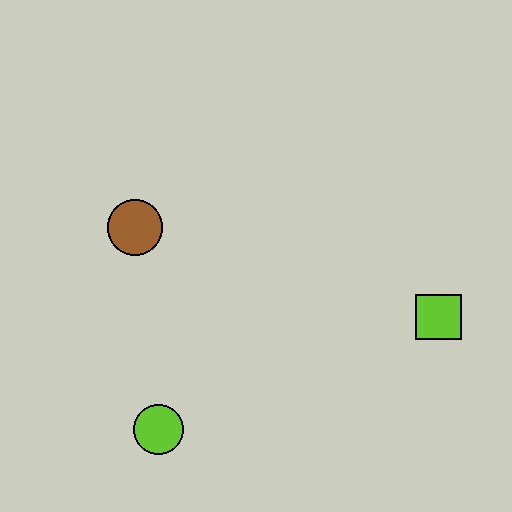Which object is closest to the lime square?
The lime circle is closest to the lime square.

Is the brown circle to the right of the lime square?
No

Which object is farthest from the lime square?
The brown circle is farthest from the lime square.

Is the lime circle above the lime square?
No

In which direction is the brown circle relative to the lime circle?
The brown circle is above the lime circle.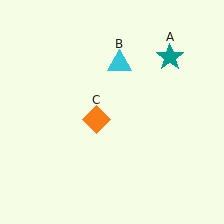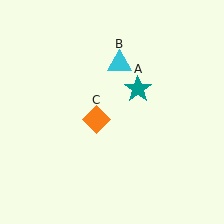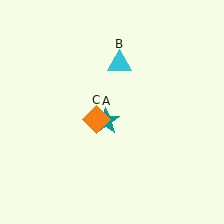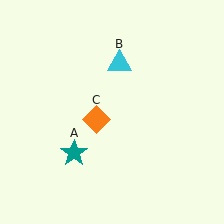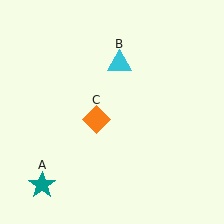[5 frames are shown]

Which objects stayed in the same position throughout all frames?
Cyan triangle (object B) and orange diamond (object C) remained stationary.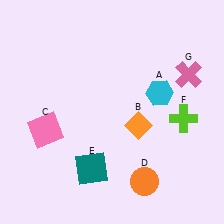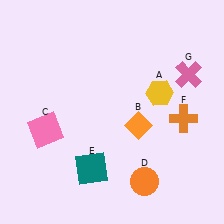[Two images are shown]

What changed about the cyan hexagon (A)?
In Image 1, A is cyan. In Image 2, it changed to yellow.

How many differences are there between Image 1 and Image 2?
There are 2 differences between the two images.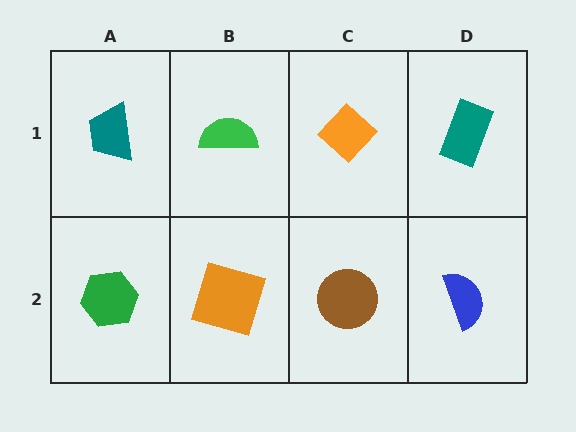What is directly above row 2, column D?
A teal rectangle.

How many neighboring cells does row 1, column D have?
2.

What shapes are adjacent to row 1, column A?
A green hexagon (row 2, column A), a green semicircle (row 1, column B).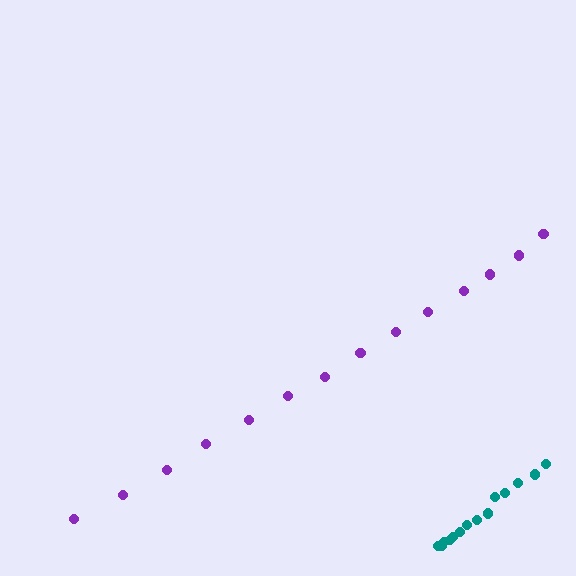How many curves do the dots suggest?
There are 2 distinct paths.